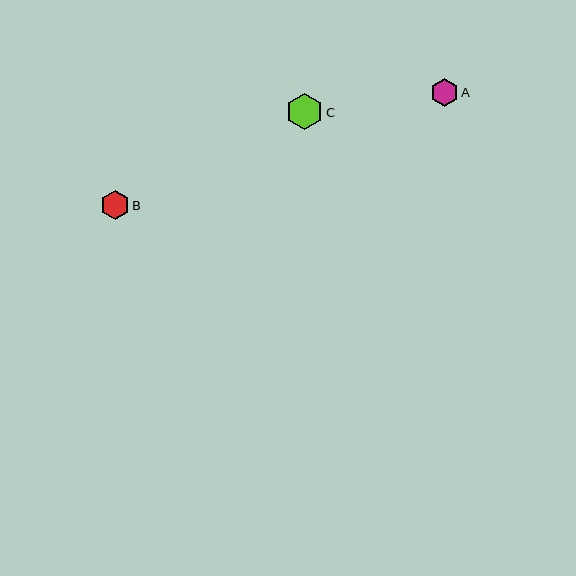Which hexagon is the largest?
Hexagon C is the largest with a size of approximately 36 pixels.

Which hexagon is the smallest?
Hexagon A is the smallest with a size of approximately 28 pixels.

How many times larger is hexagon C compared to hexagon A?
Hexagon C is approximately 1.3 times the size of hexagon A.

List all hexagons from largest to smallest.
From largest to smallest: C, B, A.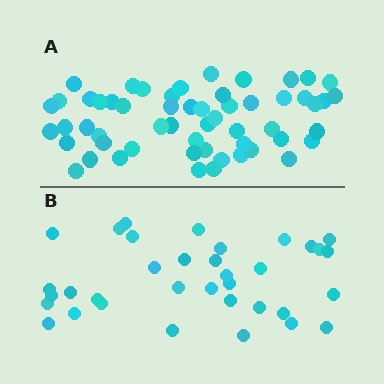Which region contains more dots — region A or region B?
Region A (the top region) has more dots.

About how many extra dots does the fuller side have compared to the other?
Region A has approximately 20 more dots than region B.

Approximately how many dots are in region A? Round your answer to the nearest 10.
About 60 dots. (The exact count is 56, which rounds to 60.)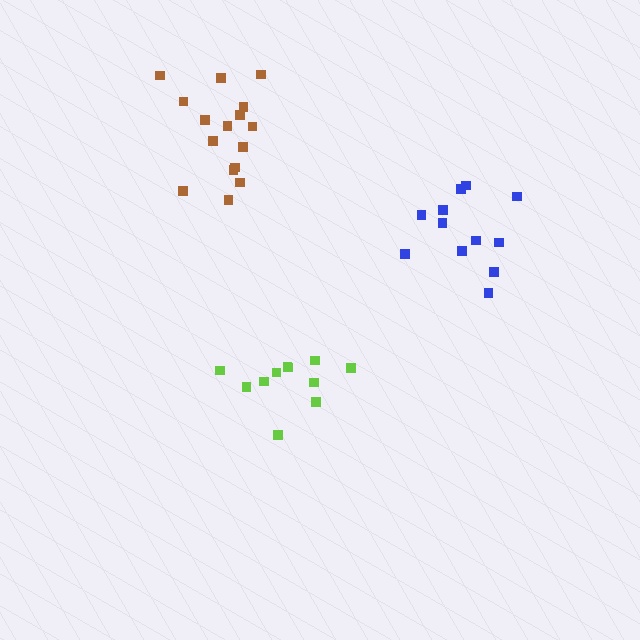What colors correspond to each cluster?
The clusters are colored: blue, brown, lime.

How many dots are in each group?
Group 1: 12 dots, Group 2: 16 dots, Group 3: 11 dots (39 total).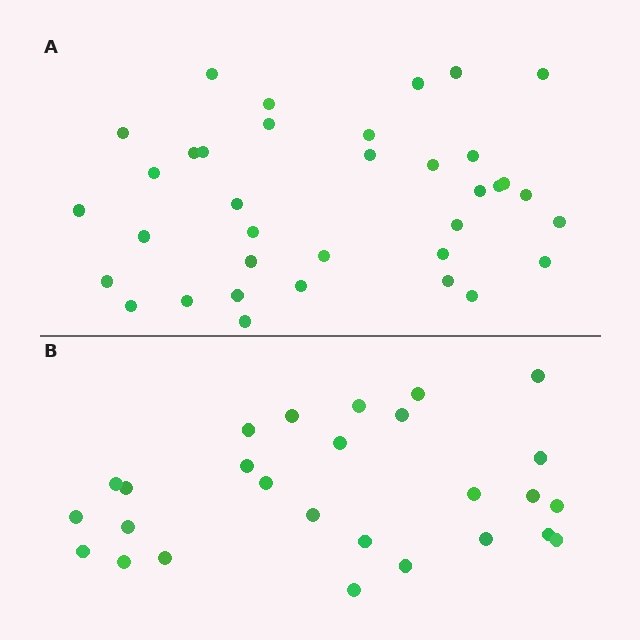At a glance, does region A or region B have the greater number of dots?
Region A (the top region) has more dots.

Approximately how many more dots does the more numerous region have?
Region A has roughly 8 or so more dots than region B.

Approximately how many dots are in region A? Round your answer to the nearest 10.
About 40 dots. (The exact count is 36, which rounds to 40.)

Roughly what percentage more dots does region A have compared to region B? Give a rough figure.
About 35% more.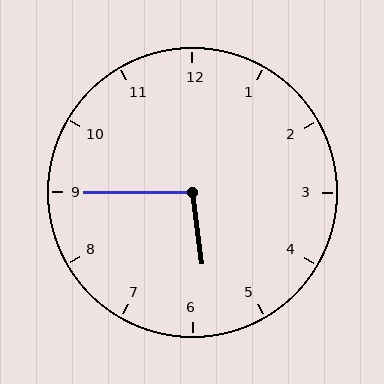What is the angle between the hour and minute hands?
Approximately 98 degrees.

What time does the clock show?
5:45.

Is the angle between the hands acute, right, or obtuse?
It is obtuse.